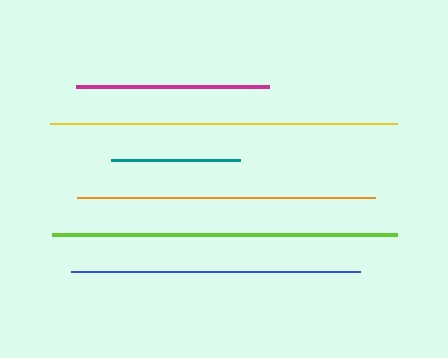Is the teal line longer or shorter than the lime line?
The lime line is longer than the teal line.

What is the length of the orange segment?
The orange segment is approximately 298 pixels long.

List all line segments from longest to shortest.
From longest to shortest: yellow, lime, orange, blue, magenta, teal.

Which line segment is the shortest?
The teal line is the shortest at approximately 129 pixels.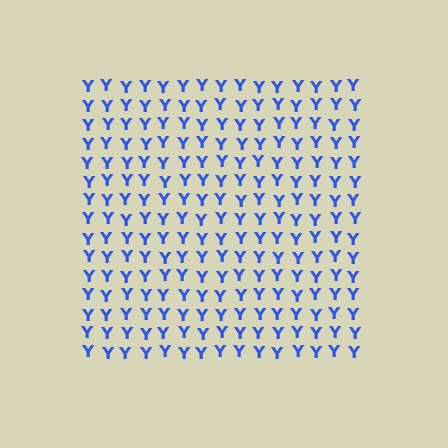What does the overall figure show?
The overall figure shows a square.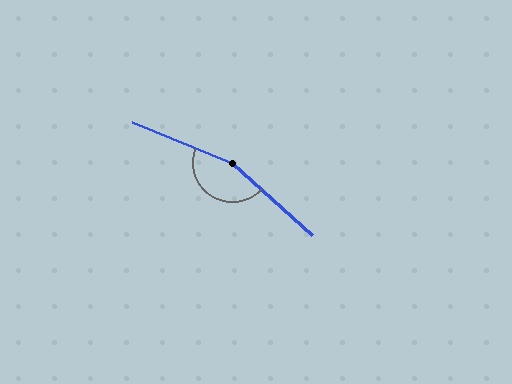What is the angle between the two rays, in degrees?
Approximately 160 degrees.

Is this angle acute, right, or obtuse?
It is obtuse.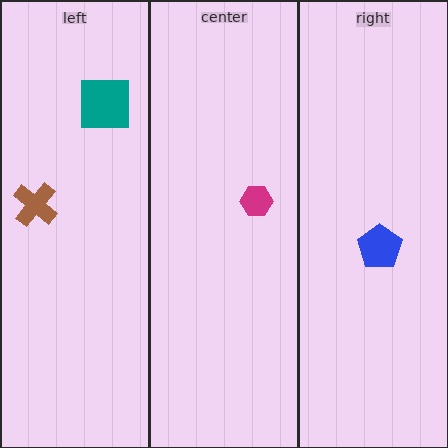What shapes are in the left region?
The brown cross, the teal square.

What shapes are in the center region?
The magenta hexagon.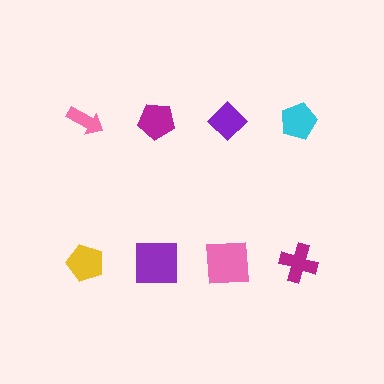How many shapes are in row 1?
4 shapes.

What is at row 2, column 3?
A pink square.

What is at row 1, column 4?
A cyan pentagon.